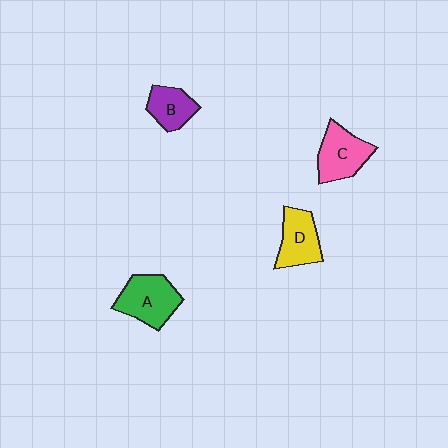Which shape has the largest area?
Shape A (green).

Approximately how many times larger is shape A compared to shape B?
Approximately 1.5 times.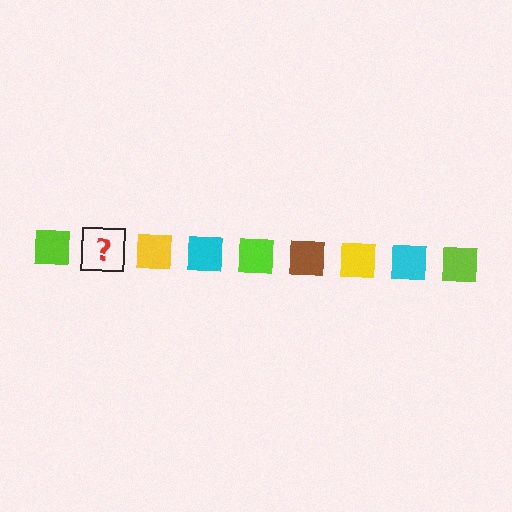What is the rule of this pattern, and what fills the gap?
The rule is that the pattern cycles through lime, brown, yellow, cyan squares. The gap should be filled with a brown square.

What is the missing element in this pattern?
The missing element is a brown square.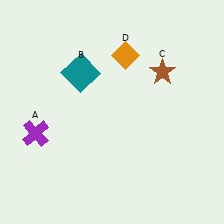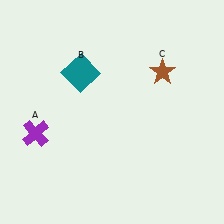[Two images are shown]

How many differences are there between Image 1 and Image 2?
There is 1 difference between the two images.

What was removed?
The orange diamond (D) was removed in Image 2.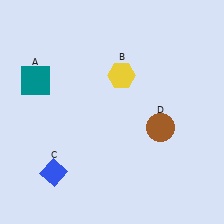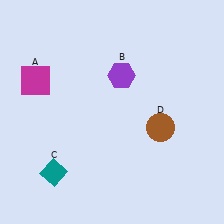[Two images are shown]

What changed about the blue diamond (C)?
In Image 1, C is blue. In Image 2, it changed to teal.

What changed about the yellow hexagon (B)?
In Image 1, B is yellow. In Image 2, it changed to purple.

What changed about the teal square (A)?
In Image 1, A is teal. In Image 2, it changed to magenta.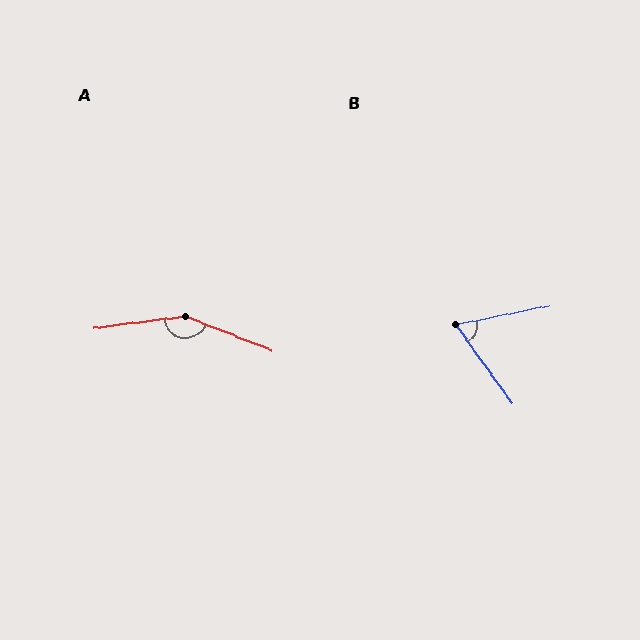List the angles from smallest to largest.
B (66°), A (151°).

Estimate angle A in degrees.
Approximately 151 degrees.